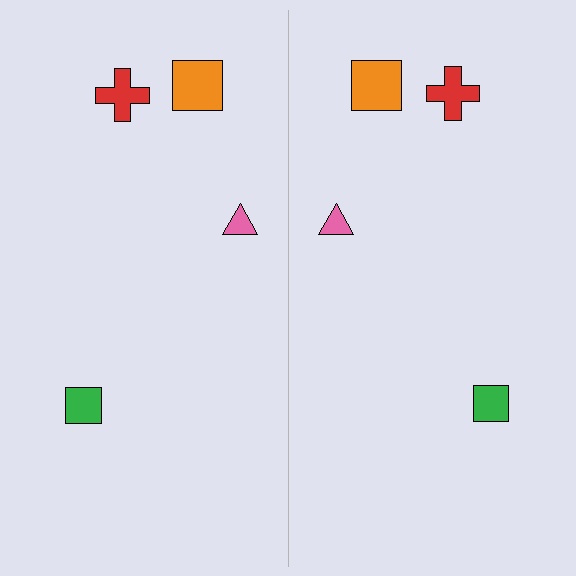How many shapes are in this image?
There are 8 shapes in this image.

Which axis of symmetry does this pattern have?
The pattern has a vertical axis of symmetry running through the center of the image.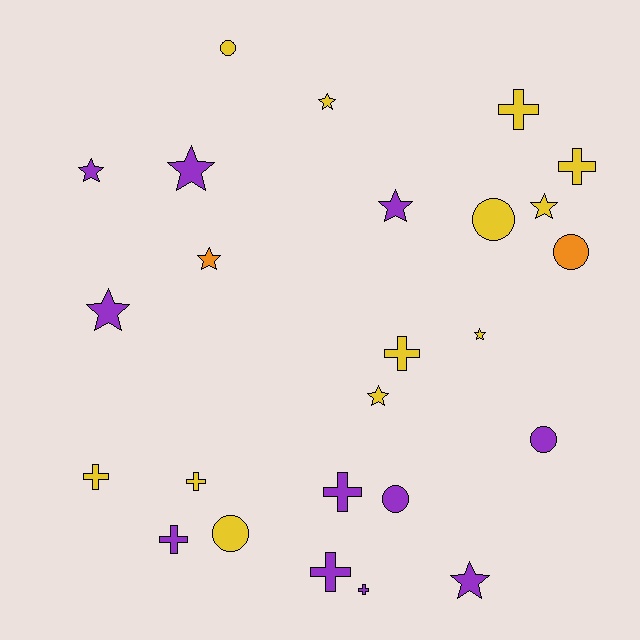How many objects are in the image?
There are 25 objects.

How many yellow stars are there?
There are 4 yellow stars.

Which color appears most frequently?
Yellow, with 12 objects.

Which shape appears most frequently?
Star, with 10 objects.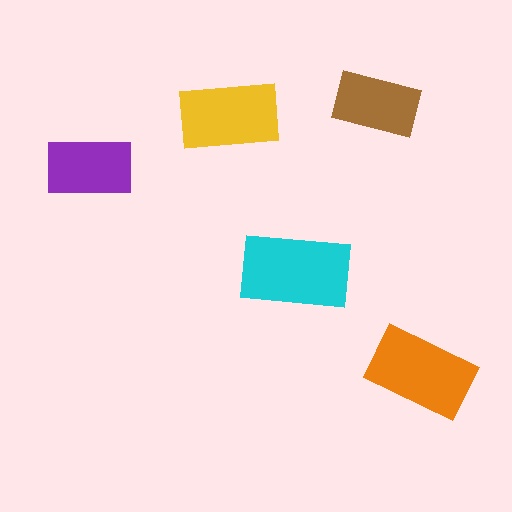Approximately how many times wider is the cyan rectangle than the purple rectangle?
About 1.5 times wider.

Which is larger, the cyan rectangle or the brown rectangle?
The cyan one.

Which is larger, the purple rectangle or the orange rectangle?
The orange one.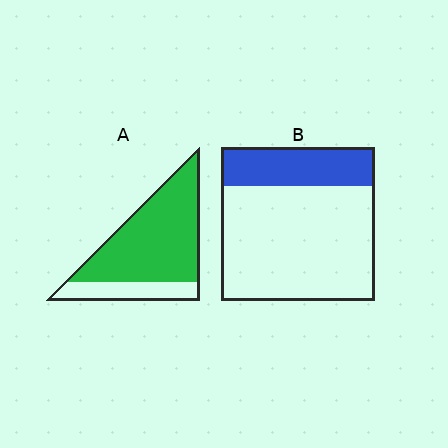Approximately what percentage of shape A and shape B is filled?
A is approximately 75% and B is approximately 25%.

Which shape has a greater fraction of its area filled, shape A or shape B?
Shape A.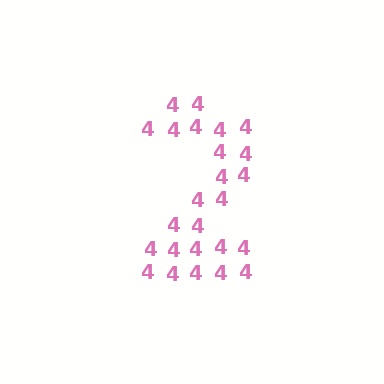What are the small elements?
The small elements are digit 4's.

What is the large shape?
The large shape is the digit 2.